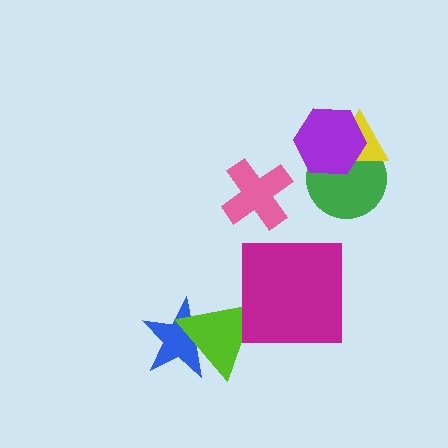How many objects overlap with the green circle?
2 objects overlap with the green circle.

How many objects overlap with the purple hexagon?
2 objects overlap with the purple hexagon.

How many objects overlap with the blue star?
1 object overlaps with the blue star.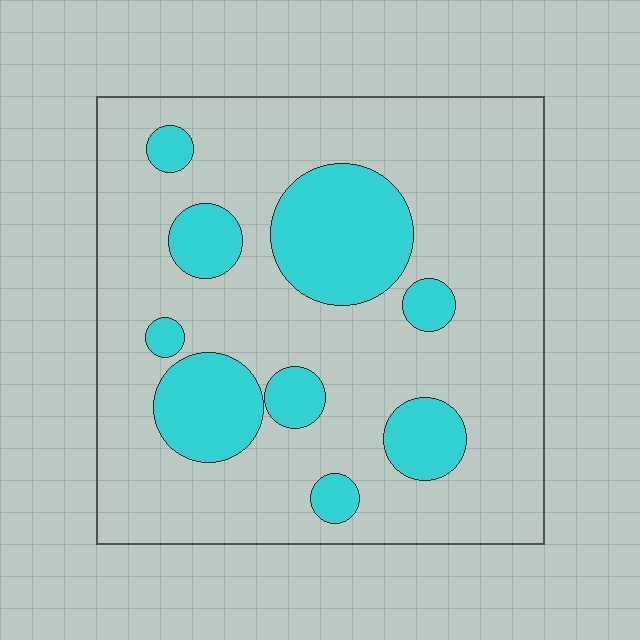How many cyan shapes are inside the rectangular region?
9.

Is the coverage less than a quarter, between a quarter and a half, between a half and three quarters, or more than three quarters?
Less than a quarter.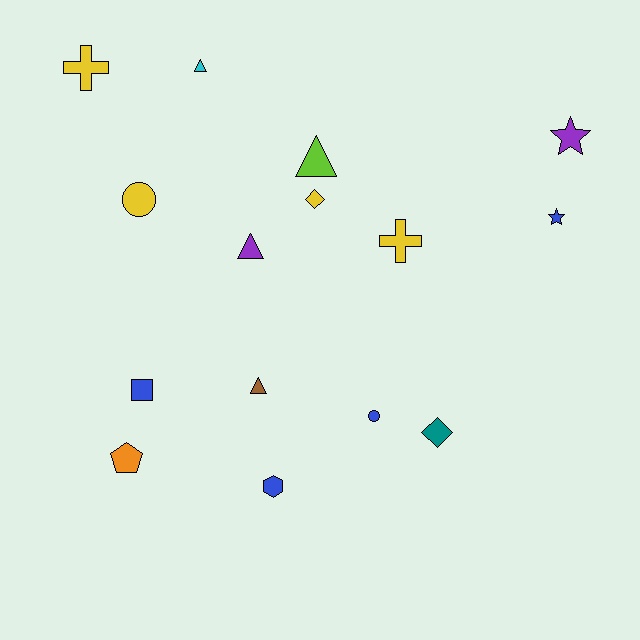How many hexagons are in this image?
There is 1 hexagon.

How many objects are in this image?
There are 15 objects.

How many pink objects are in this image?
There are no pink objects.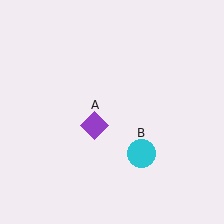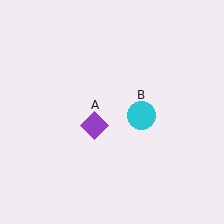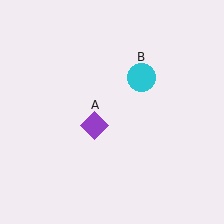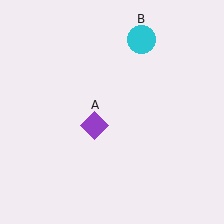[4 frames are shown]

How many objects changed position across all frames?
1 object changed position: cyan circle (object B).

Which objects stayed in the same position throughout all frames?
Purple diamond (object A) remained stationary.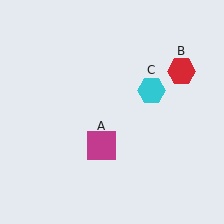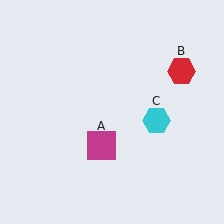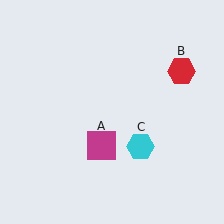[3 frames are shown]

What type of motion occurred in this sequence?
The cyan hexagon (object C) rotated clockwise around the center of the scene.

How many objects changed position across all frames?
1 object changed position: cyan hexagon (object C).